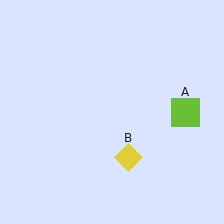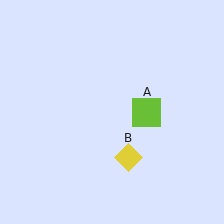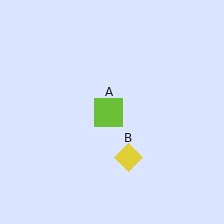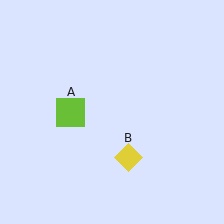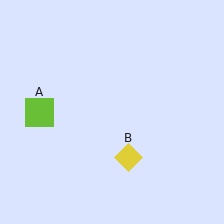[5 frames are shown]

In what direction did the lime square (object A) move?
The lime square (object A) moved left.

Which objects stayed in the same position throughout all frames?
Yellow diamond (object B) remained stationary.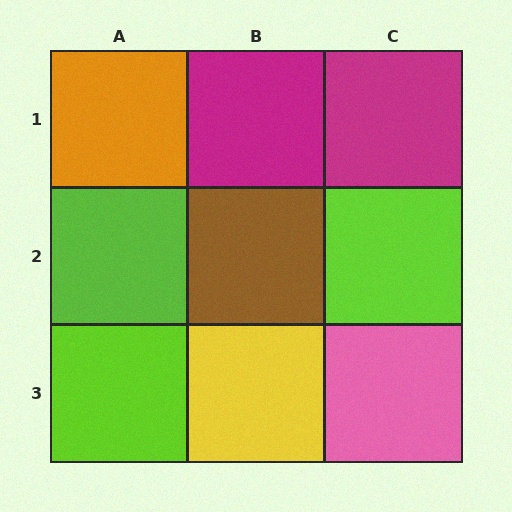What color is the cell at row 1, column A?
Orange.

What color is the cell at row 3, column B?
Yellow.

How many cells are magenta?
2 cells are magenta.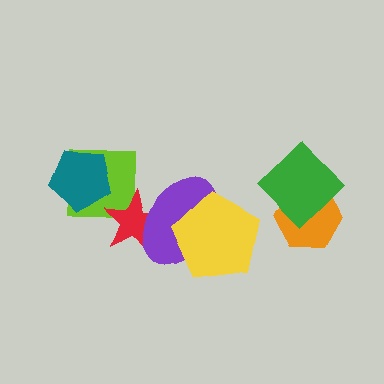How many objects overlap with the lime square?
2 objects overlap with the lime square.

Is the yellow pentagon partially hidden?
No, no other shape covers it.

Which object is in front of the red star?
The purple ellipse is in front of the red star.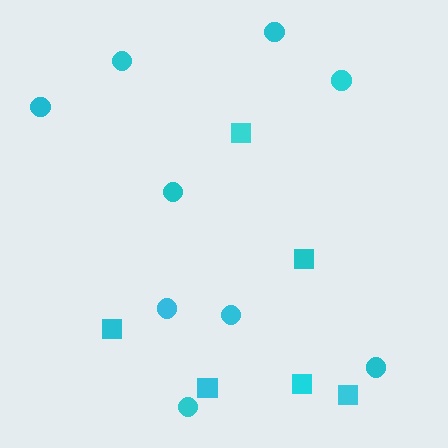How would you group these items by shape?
There are 2 groups: one group of circles (9) and one group of squares (6).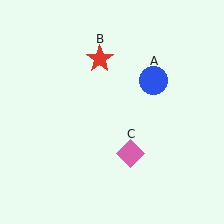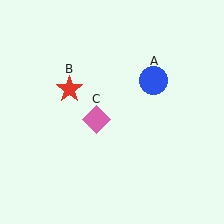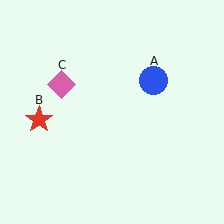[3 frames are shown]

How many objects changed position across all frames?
2 objects changed position: red star (object B), pink diamond (object C).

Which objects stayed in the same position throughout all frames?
Blue circle (object A) remained stationary.